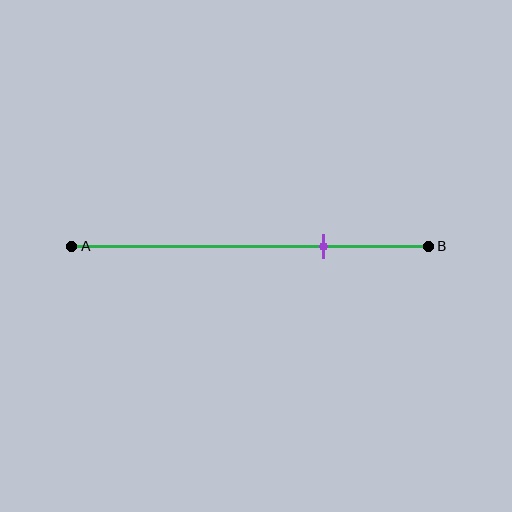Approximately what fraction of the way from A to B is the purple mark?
The purple mark is approximately 70% of the way from A to B.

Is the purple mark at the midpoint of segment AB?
No, the mark is at about 70% from A, not at the 50% midpoint.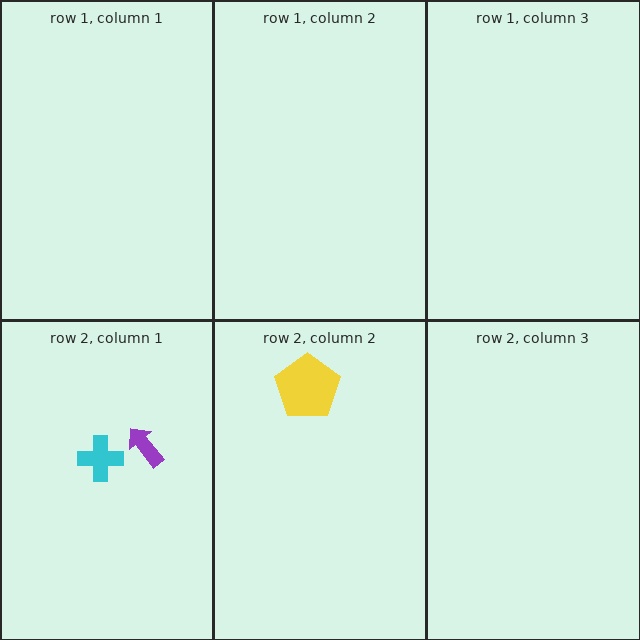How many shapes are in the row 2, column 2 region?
1.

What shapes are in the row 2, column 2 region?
The yellow pentagon.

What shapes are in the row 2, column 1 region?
The cyan cross, the purple arrow.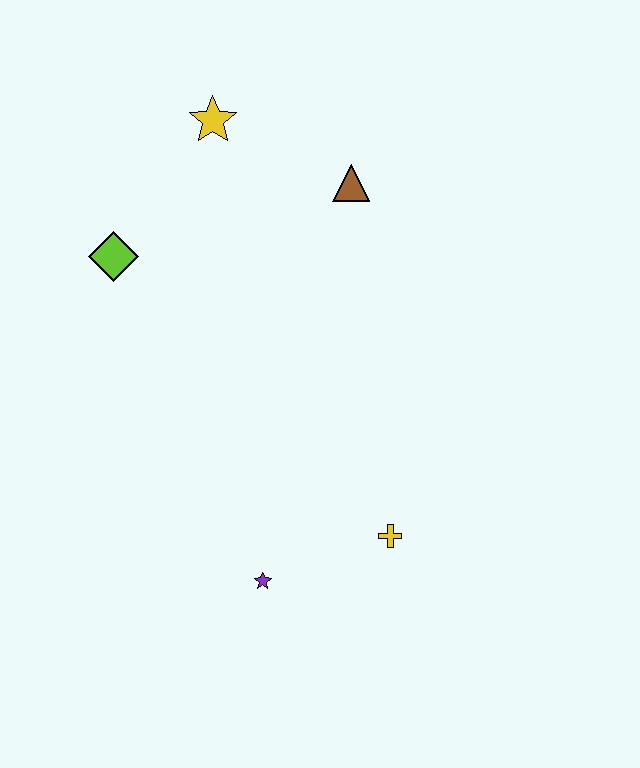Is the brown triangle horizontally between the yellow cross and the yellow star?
Yes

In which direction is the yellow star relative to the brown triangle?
The yellow star is to the left of the brown triangle.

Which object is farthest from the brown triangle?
The purple star is farthest from the brown triangle.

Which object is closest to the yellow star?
The brown triangle is closest to the yellow star.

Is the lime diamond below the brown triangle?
Yes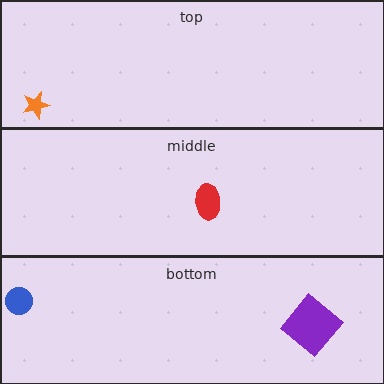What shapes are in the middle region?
The red ellipse.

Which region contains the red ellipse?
The middle region.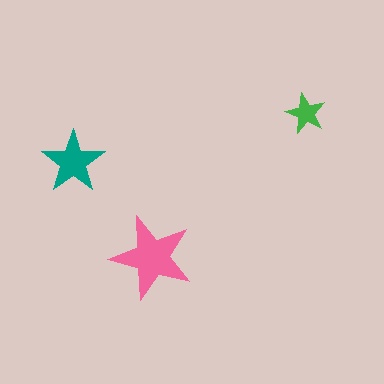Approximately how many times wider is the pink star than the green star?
About 2 times wider.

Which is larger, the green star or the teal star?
The teal one.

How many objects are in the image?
There are 3 objects in the image.